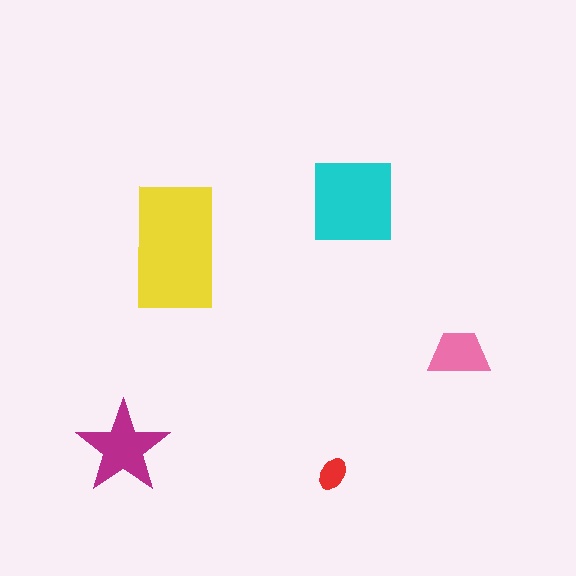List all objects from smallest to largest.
The red ellipse, the pink trapezoid, the magenta star, the cyan square, the yellow rectangle.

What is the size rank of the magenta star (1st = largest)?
3rd.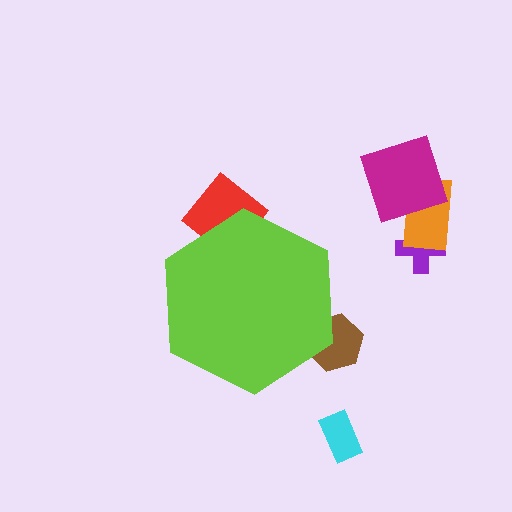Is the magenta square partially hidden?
No, the magenta square is fully visible.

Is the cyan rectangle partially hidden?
No, the cyan rectangle is fully visible.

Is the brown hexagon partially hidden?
Yes, the brown hexagon is partially hidden behind the lime hexagon.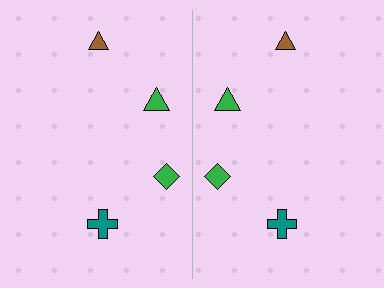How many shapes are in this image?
There are 8 shapes in this image.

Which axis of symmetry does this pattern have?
The pattern has a vertical axis of symmetry running through the center of the image.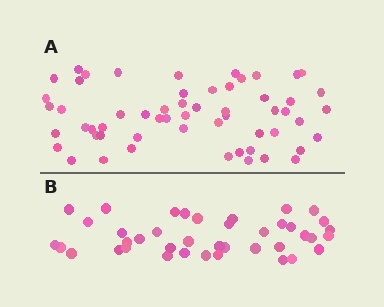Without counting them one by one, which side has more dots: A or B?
Region A (the top region) has more dots.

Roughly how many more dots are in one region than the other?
Region A has approximately 15 more dots than region B.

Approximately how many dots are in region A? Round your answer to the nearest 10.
About 60 dots. (The exact count is 57, which rounds to 60.)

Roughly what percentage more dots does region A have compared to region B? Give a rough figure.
About 40% more.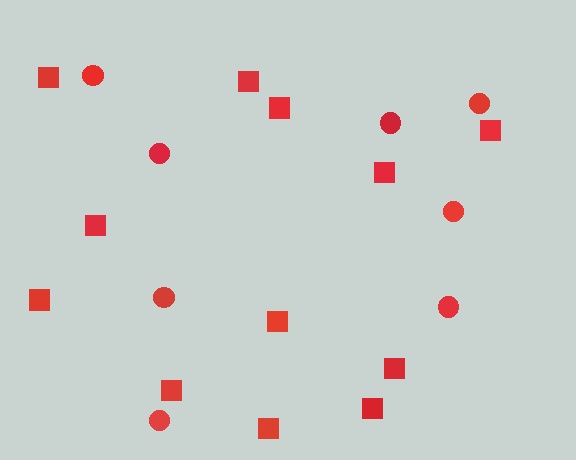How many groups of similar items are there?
There are 2 groups: one group of circles (8) and one group of squares (12).